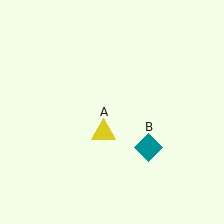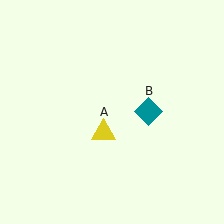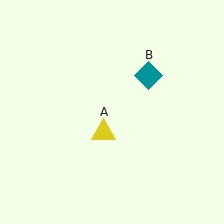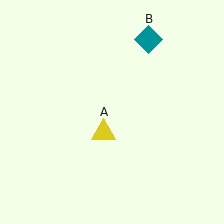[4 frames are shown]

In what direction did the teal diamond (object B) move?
The teal diamond (object B) moved up.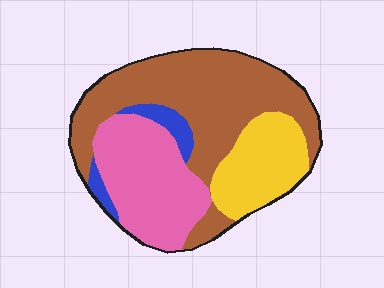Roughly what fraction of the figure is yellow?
Yellow takes up about one fifth (1/5) of the figure.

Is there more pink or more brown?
Brown.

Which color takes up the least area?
Blue, at roughly 5%.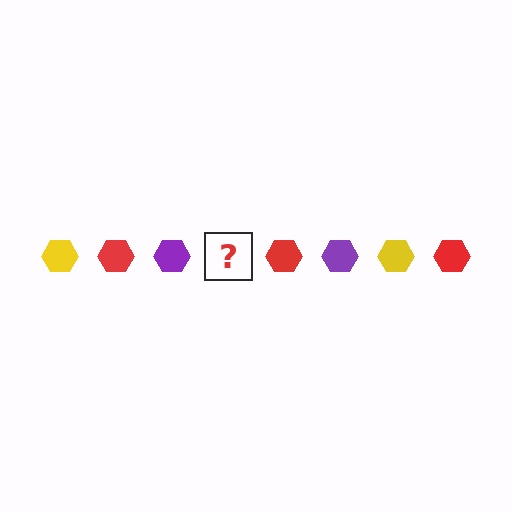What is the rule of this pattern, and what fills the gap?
The rule is that the pattern cycles through yellow, red, purple hexagons. The gap should be filled with a yellow hexagon.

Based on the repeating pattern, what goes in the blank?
The blank should be a yellow hexagon.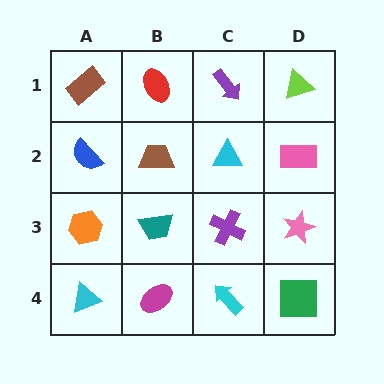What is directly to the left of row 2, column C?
A brown trapezoid.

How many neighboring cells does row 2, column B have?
4.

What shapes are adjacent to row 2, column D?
A lime triangle (row 1, column D), a pink star (row 3, column D), a cyan triangle (row 2, column C).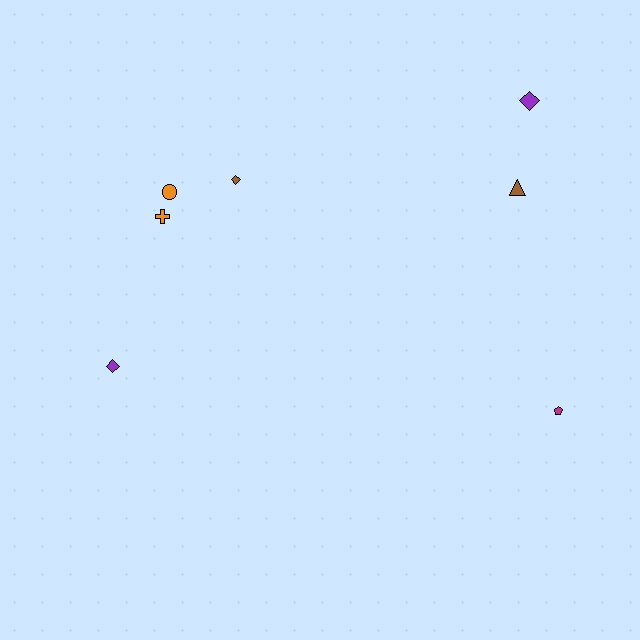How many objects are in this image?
There are 7 objects.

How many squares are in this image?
There are no squares.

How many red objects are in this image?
There are no red objects.